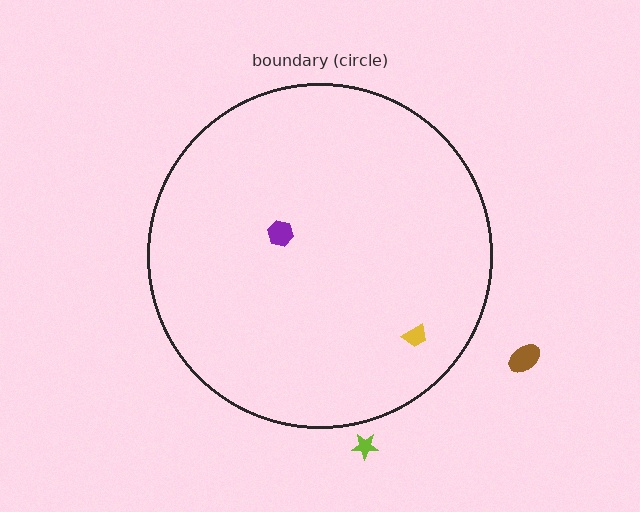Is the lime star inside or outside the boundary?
Outside.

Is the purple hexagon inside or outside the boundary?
Inside.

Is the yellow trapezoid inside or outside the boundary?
Inside.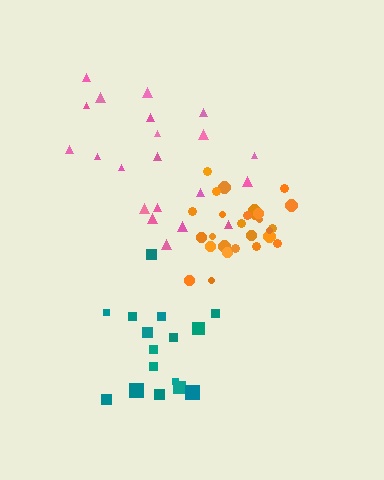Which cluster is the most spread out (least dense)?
Pink.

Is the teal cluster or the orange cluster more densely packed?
Orange.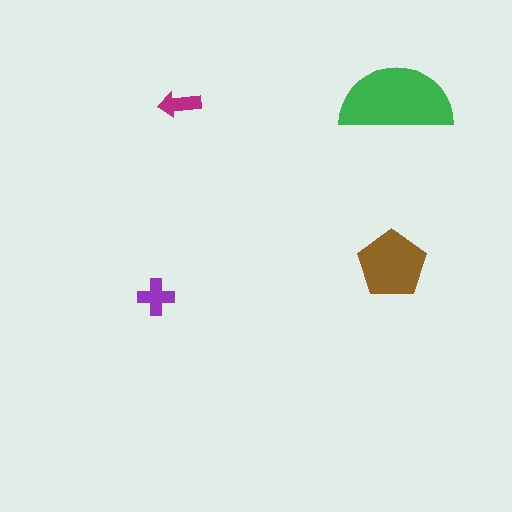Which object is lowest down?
The purple cross is bottommost.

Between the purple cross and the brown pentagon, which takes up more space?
The brown pentagon.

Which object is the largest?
The green semicircle.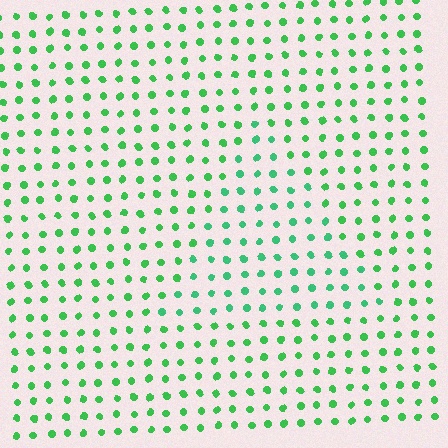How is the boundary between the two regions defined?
The boundary is defined purely by a slight shift in hue (about 19 degrees). Spacing, size, and orientation are identical on both sides.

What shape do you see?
I see a triangle.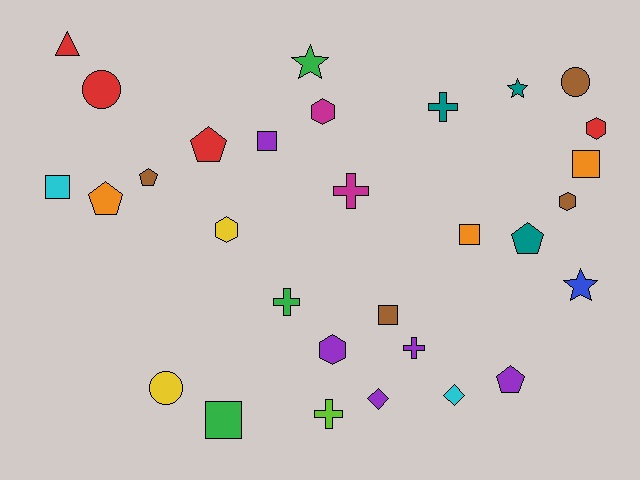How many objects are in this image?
There are 30 objects.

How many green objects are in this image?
There are 3 green objects.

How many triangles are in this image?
There is 1 triangle.